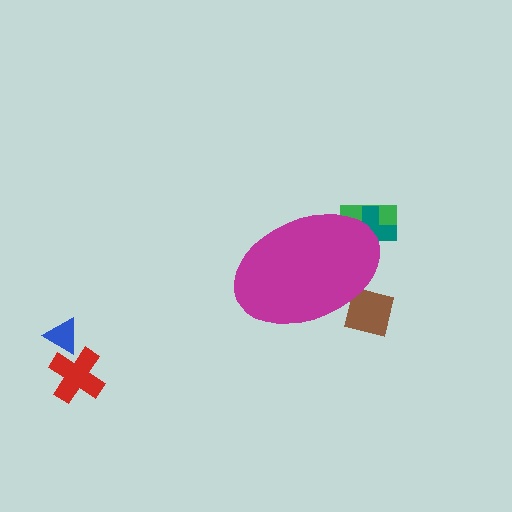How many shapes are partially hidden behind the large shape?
3 shapes are partially hidden.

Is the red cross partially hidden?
No, the red cross is fully visible.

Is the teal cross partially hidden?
Yes, the teal cross is partially hidden behind the magenta ellipse.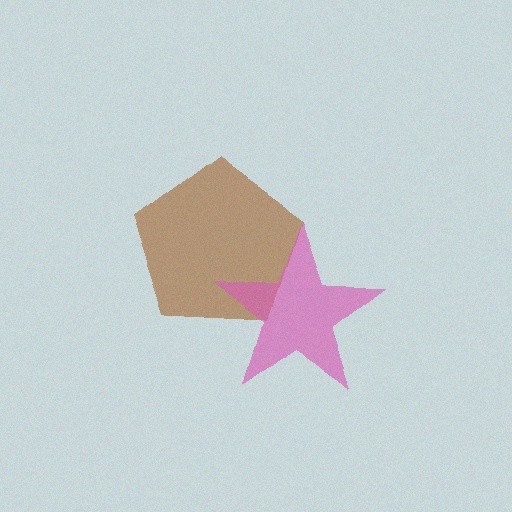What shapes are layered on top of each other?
The layered shapes are: a brown pentagon, a pink star.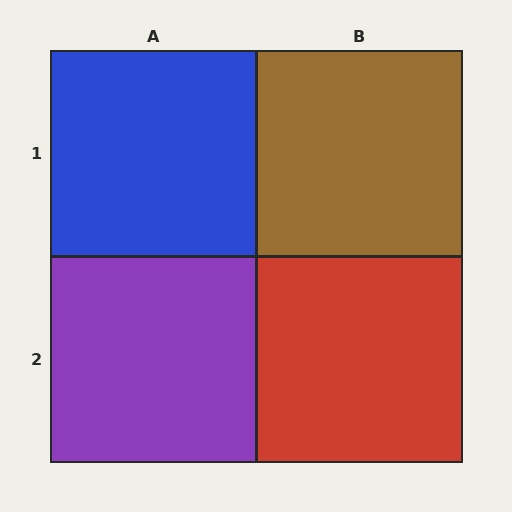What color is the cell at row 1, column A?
Blue.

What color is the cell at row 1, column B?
Brown.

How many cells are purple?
1 cell is purple.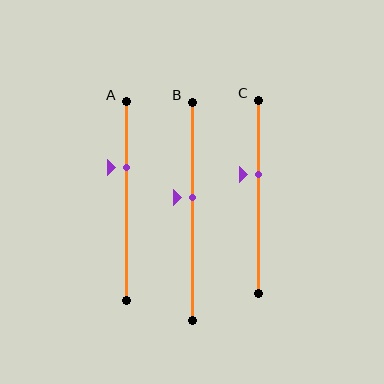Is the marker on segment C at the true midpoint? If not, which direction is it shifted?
No, the marker on segment C is shifted upward by about 11% of the segment length.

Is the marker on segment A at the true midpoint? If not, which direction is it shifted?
No, the marker on segment A is shifted upward by about 17% of the segment length.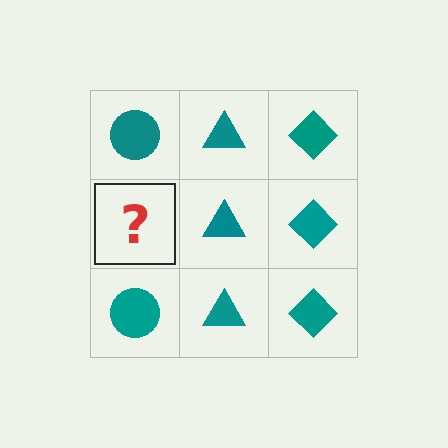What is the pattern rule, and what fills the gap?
The rule is that each column has a consistent shape. The gap should be filled with a teal circle.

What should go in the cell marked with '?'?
The missing cell should contain a teal circle.